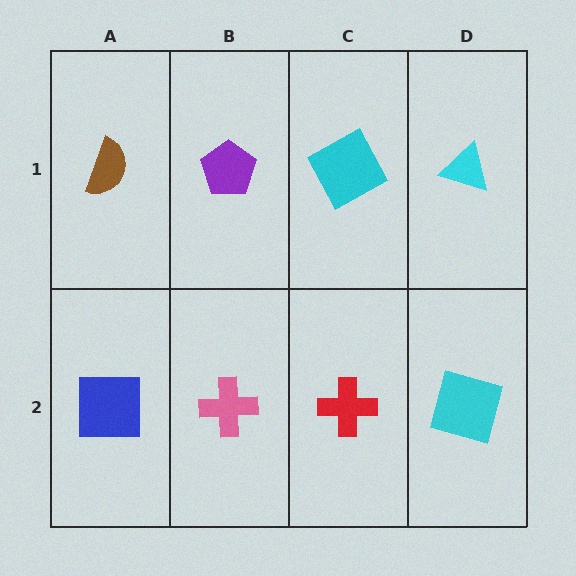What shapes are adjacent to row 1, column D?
A cyan square (row 2, column D), a cyan square (row 1, column C).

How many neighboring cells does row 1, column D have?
2.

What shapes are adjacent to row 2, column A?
A brown semicircle (row 1, column A), a pink cross (row 2, column B).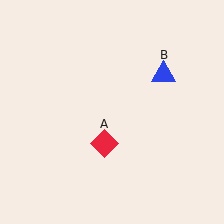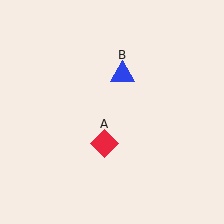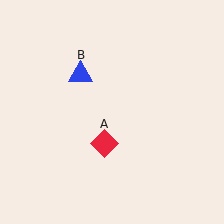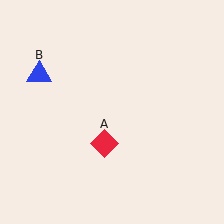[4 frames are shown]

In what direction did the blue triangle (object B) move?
The blue triangle (object B) moved left.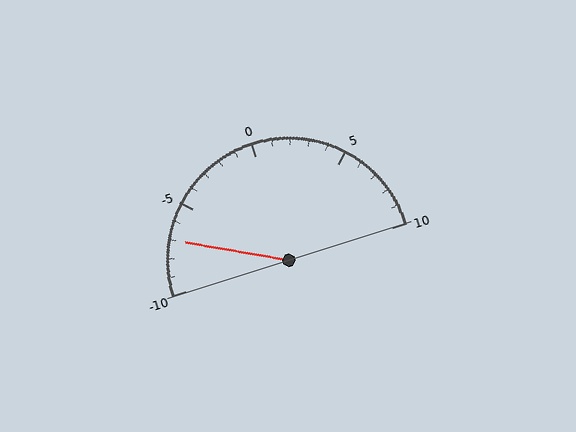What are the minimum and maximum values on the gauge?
The gauge ranges from -10 to 10.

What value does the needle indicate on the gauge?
The needle indicates approximately -7.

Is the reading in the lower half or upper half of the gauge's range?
The reading is in the lower half of the range (-10 to 10).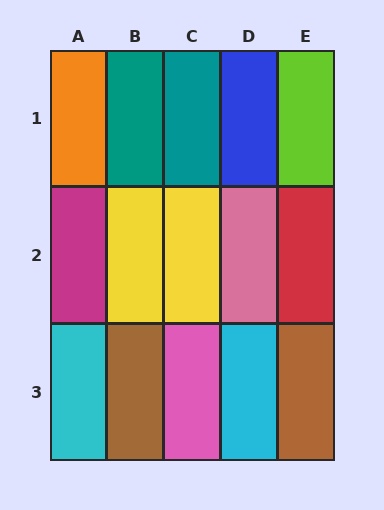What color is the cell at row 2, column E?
Red.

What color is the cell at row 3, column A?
Cyan.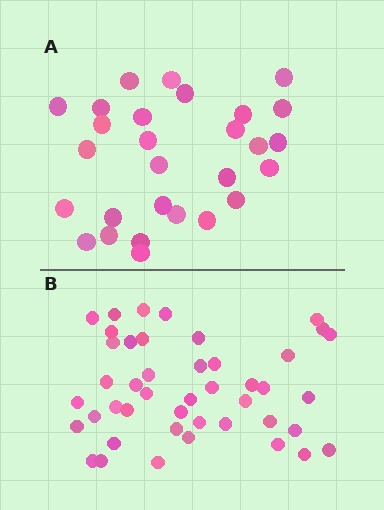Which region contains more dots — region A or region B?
Region B (the bottom region) has more dots.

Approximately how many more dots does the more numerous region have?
Region B has approximately 15 more dots than region A.